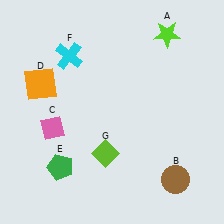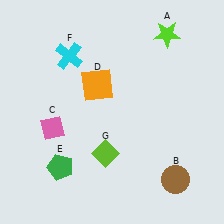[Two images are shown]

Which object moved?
The orange square (D) moved right.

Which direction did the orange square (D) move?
The orange square (D) moved right.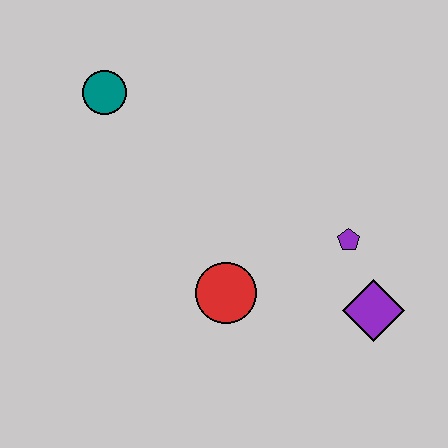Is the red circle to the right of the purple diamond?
No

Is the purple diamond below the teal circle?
Yes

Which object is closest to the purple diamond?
The purple pentagon is closest to the purple diamond.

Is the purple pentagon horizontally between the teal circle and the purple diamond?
Yes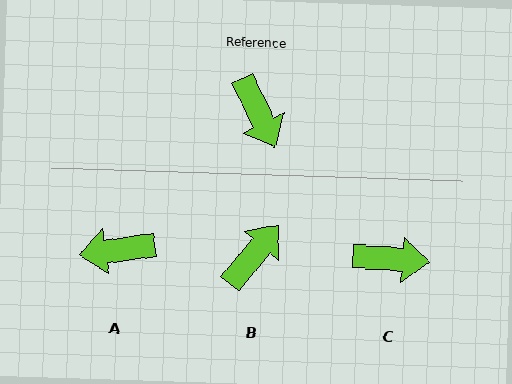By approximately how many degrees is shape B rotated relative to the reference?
Approximately 114 degrees counter-clockwise.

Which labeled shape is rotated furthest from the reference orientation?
B, about 114 degrees away.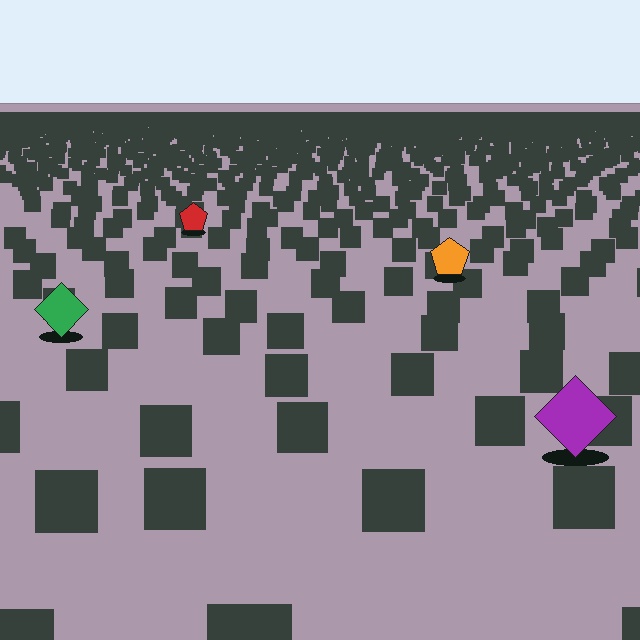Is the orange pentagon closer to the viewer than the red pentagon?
Yes. The orange pentagon is closer — you can tell from the texture gradient: the ground texture is coarser near it.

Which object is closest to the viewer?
The purple diamond is closest. The texture marks near it are larger and more spread out.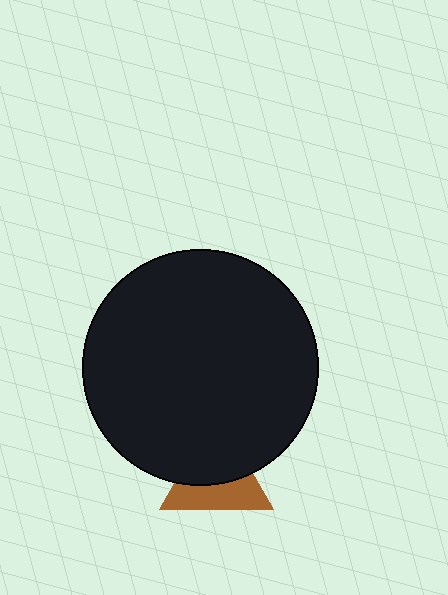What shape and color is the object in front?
The object in front is a black circle.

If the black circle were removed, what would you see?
You would see the complete brown triangle.